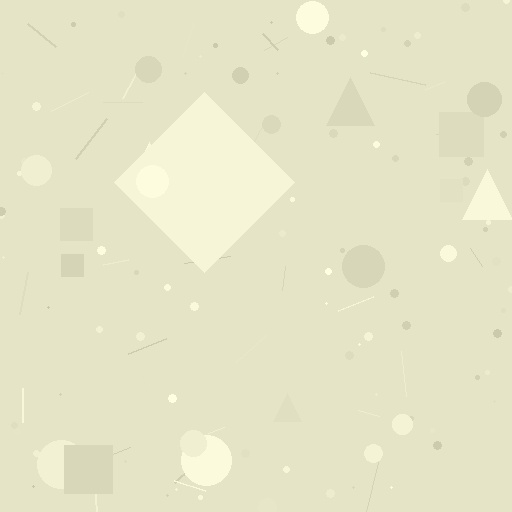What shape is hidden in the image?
A diamond is hidden in the image.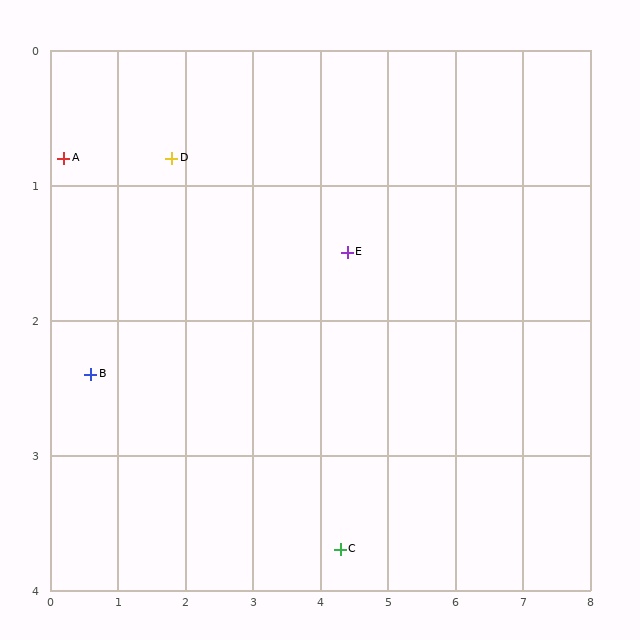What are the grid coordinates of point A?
Point A is at approximately (0.2, 0.8).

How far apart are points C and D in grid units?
Points C and D are about 3.8 grid units apart.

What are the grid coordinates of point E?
Point E is at approximately (4.4, 1.5).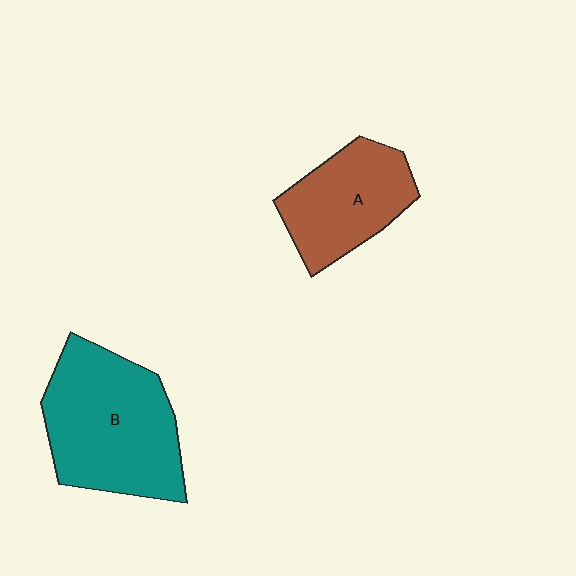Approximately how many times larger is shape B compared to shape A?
Approximately 1.5 times.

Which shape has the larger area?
Shape B (teal).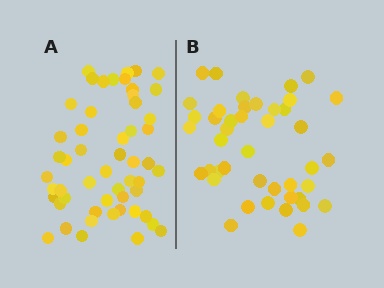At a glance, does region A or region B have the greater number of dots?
Region A (the left region) has more dots.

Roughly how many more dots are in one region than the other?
Region A has roughly 10 or so more dots than region B.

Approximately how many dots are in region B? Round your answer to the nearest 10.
About 40 dots. (The exact count is 43, which rounds to 40.)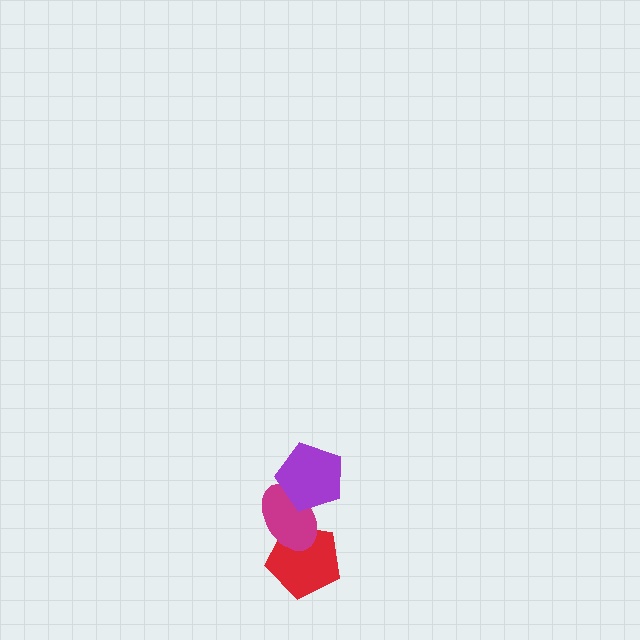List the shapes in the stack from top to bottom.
From top to bottom: the purple pentagon, the magenta ellipse, the red pentagon.